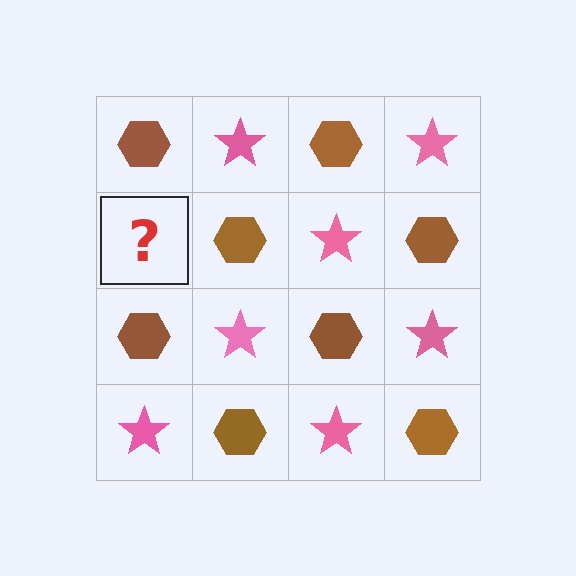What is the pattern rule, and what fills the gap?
The rule is that it alternates brown hexagon and pink star in a checkerboard pattern. The gap should be filled with a pink star.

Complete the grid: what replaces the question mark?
The question mark should be replaced with a pink star.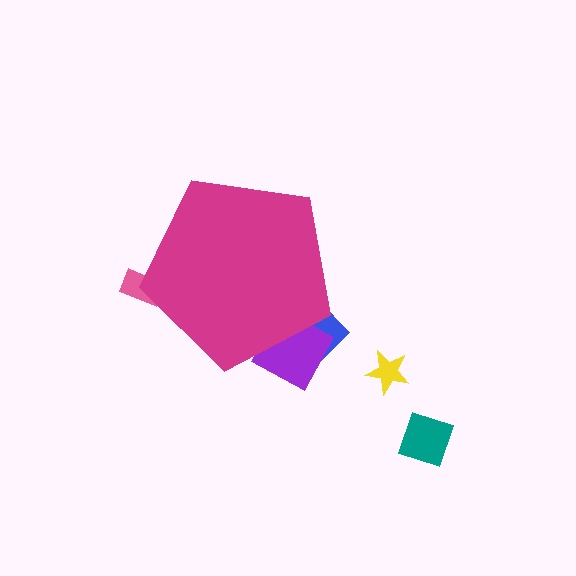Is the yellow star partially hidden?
No, the yellow star is fully visible.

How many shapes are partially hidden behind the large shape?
3 shapes are partially hidden.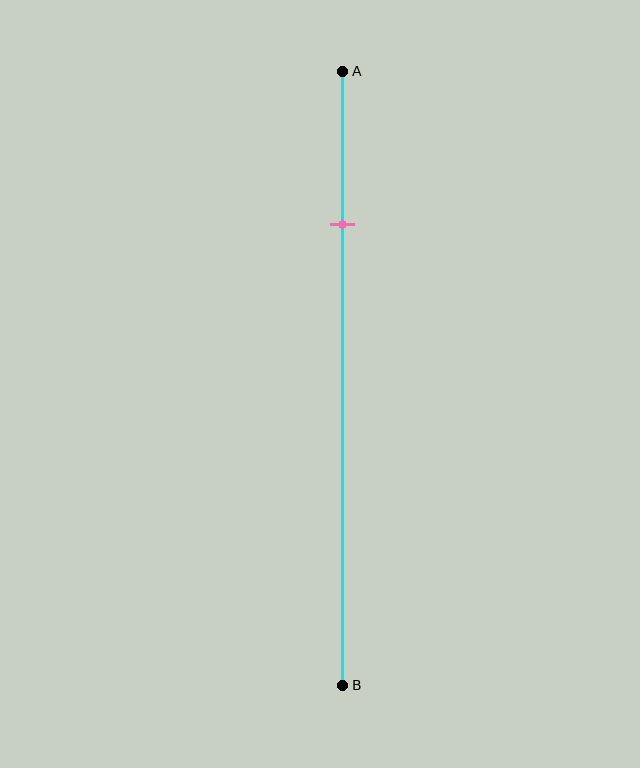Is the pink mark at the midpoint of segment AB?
No, the mark is at about 25% from A, not at the 50% midpoint.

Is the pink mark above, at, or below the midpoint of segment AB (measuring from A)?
The pink mark is above the midpoint of segment AB.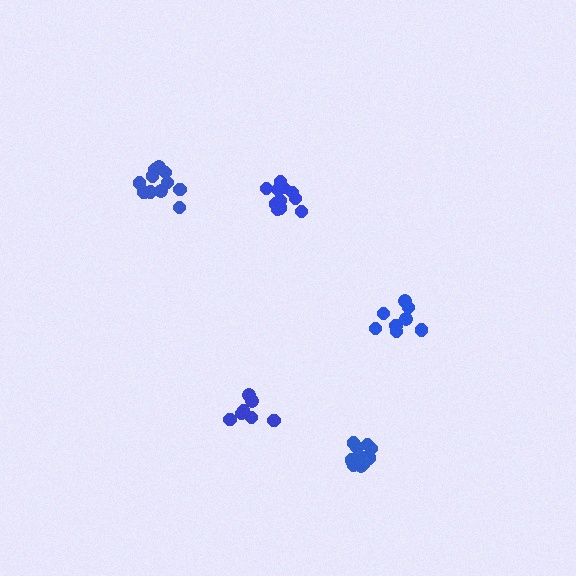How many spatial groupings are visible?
There are 5 spatial groupings.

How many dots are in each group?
Group 1: 11 dots, Group 2: 8 dots, Group 3: 8 dots, Group 4: 13 dots, Group 5: 11 dots (51 total).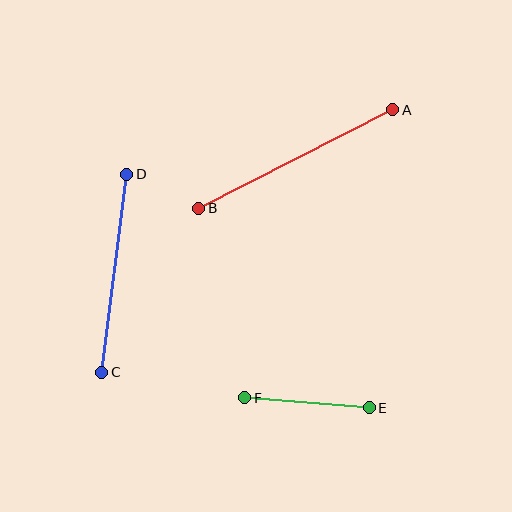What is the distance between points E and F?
The distance is approximately 125 pixels.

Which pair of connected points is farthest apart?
Points A and B are farthest apart.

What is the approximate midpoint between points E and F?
The midpoint is at approximately (307, 403) pixels.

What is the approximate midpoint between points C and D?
The midpoint is at approximately (114, 273) pixels.